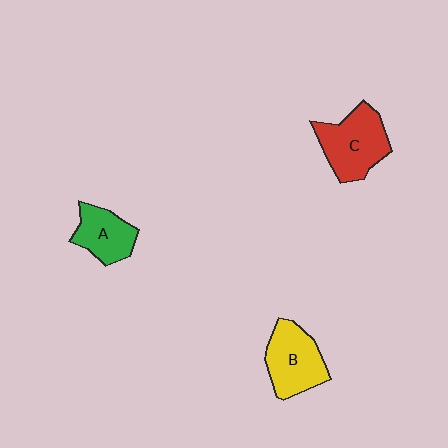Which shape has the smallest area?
Shape A (green).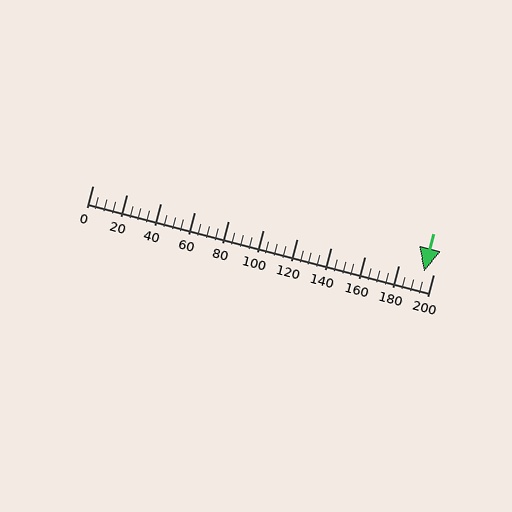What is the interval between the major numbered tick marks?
The major tick marks are spaced 20 units apart.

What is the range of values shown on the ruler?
The ruler shows values from 0 to 200.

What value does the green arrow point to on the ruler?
The green arrow points to approximately 195.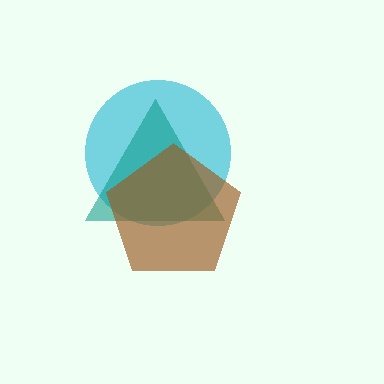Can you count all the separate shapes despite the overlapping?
Yes, there are 3 separate shapes.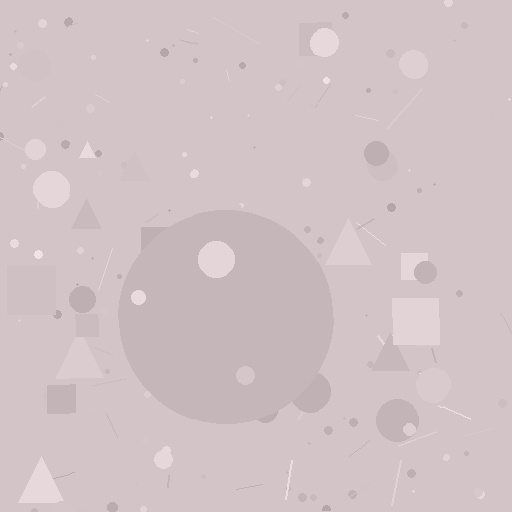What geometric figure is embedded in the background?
A circle is embedded in the background.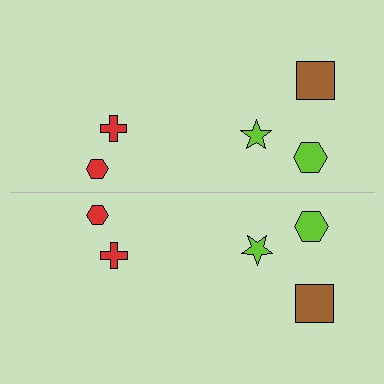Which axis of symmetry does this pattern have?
The pattern has a horizontal axis of symmetry running through the center of the image.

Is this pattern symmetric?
Yes, this pattern has bilateral (reflection) symmetry.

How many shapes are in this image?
There are 10 shapes in this image.